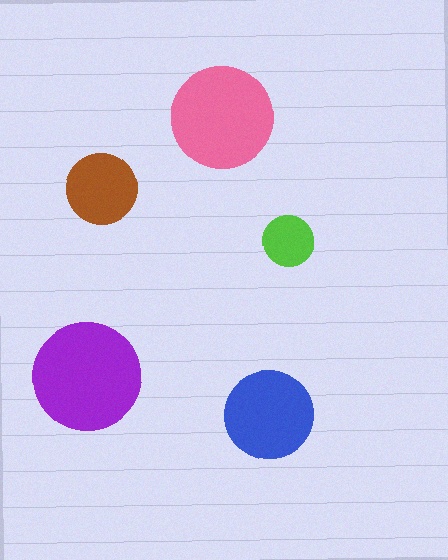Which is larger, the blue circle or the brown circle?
The blue one.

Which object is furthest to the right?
The lime circle is rightmost.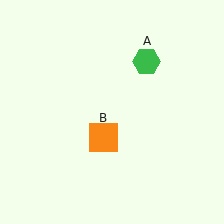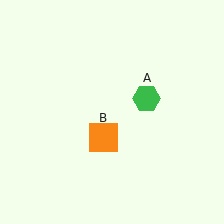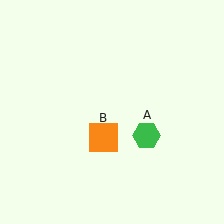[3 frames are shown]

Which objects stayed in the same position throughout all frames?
Orange square (object B) remained stationary.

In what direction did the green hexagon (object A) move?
The green hexagon (object A) moved down.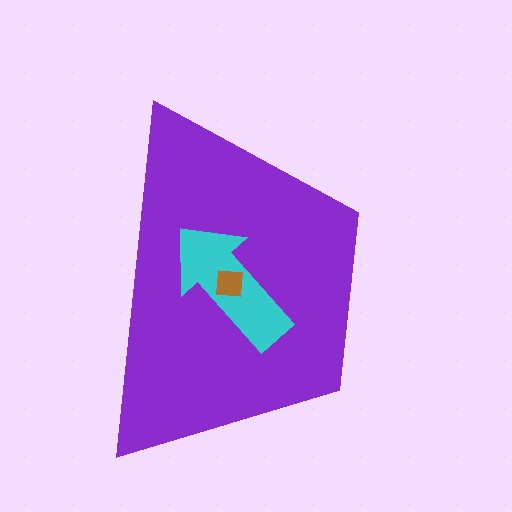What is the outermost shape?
The purple trapezoid.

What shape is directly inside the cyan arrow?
The brown square.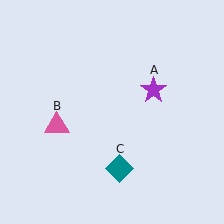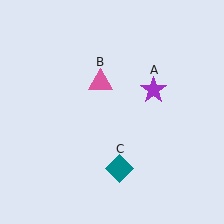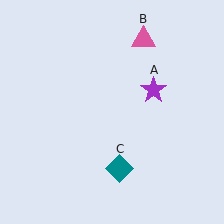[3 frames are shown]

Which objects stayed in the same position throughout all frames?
Purple star (object A) and teal diamond (object C) remained stationary.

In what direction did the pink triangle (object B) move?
The pink triangle (object B) moved up and to the right.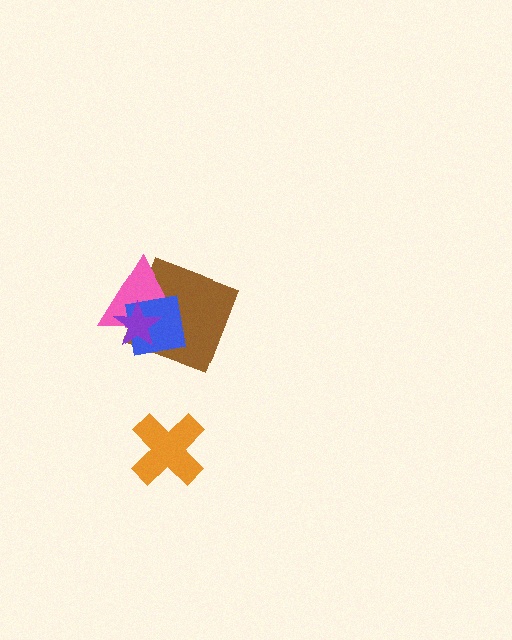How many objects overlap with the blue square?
3 objects overlap with the blue square.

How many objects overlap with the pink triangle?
3 objects overlap with the pink triangle.